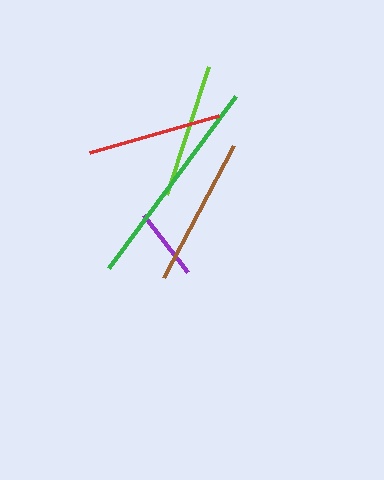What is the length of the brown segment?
The brown segment is approximately 150 pixels long.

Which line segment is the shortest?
The purple line is the shortest at approximately 72 pixels.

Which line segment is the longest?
The green line is the longest at approximately 214 pixels.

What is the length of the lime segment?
The lime segment is approximately 134 pixels long.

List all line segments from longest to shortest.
From longest to shortest: green, brown, lime, red, purple.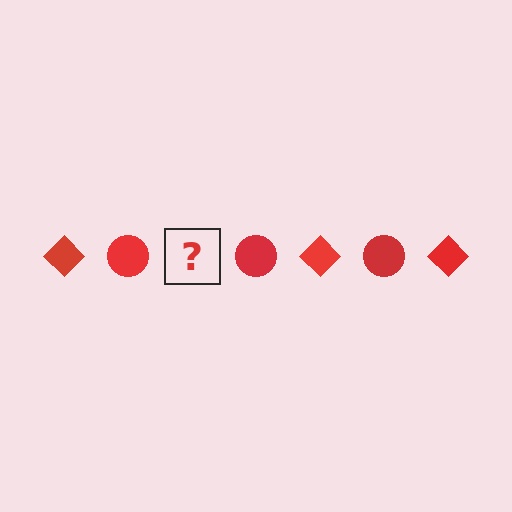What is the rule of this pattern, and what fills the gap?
The rule is that the pattern cycles through diamond, circle shapes in red. The gap should be filled with a red diamond.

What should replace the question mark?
The question mark should be replaced with a red diamond.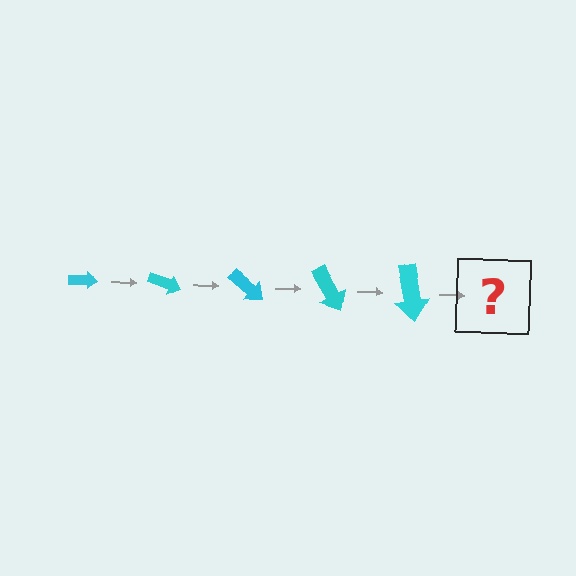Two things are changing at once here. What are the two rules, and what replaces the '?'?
The two rules are that the arrow grows larger each step and it rotates 20 degrees each step. The '?' should be an arrow, larger than the previous one and rotated 100 degrees from the start.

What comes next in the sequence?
The next element should be an arrow, larger than the previous one and rotated 100 degrees from the start.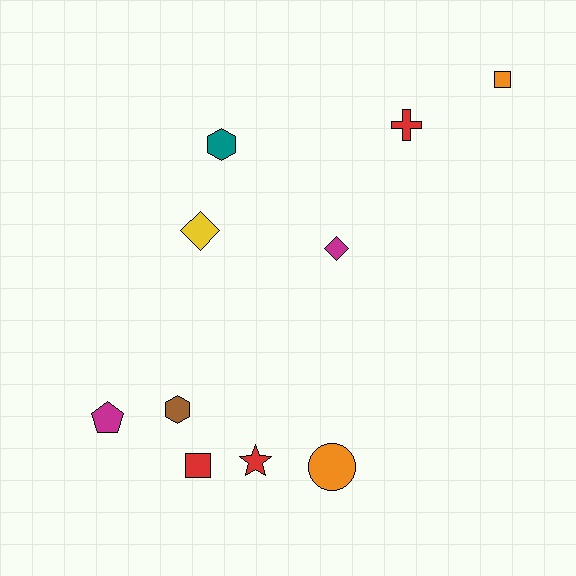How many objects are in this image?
There are 10 objects.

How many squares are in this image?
There are 2 squares.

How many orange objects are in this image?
There are 2 orange objects.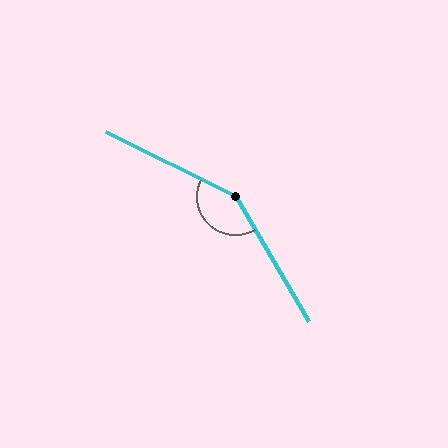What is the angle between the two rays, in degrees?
Approximately 147 degrees.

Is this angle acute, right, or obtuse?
It is obtuse.